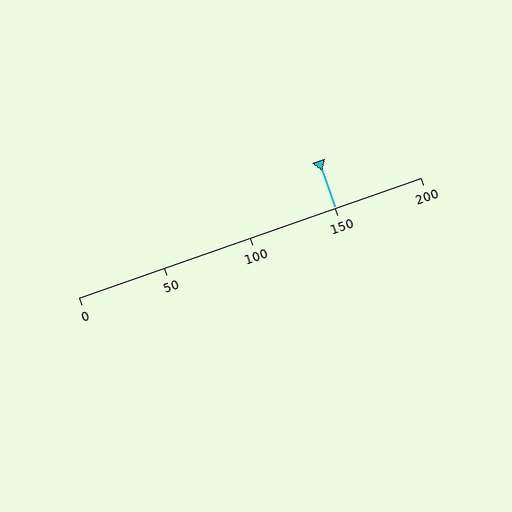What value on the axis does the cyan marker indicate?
The marker indicates approximately 150.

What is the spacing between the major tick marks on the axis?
The major ticks are spaced 50 apart.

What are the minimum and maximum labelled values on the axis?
The axis runs from 0 to 200.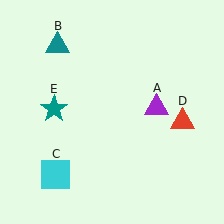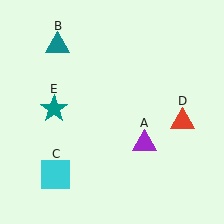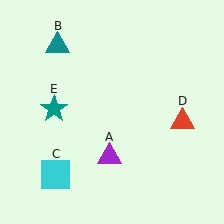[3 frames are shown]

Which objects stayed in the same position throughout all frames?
Teal triangle (object B) and cyan square (object C) and red triangle (object D) and teal star (object E) remained stationary.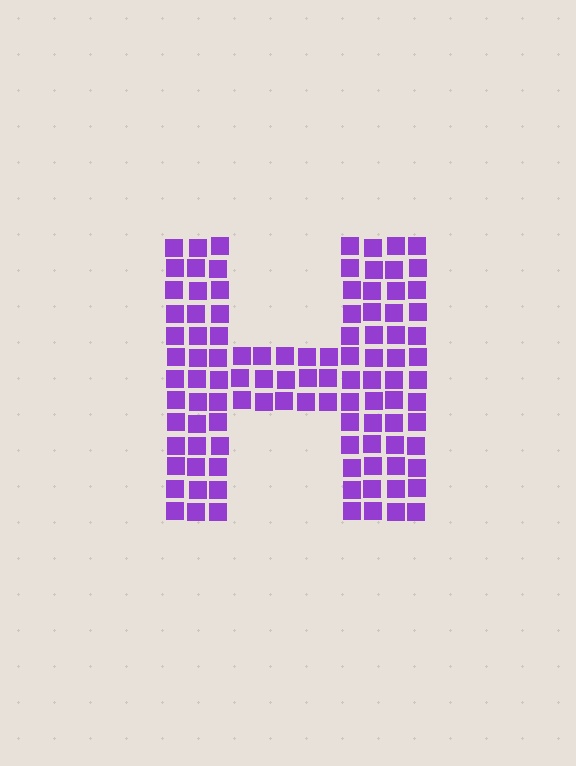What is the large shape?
The large shape is the letter H.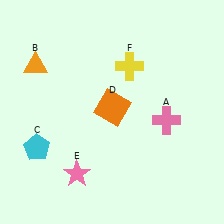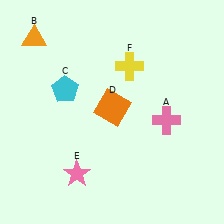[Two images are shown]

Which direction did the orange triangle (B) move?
The orange triangle (B) moved up.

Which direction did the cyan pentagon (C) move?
The cyan pentagon (C) moved up.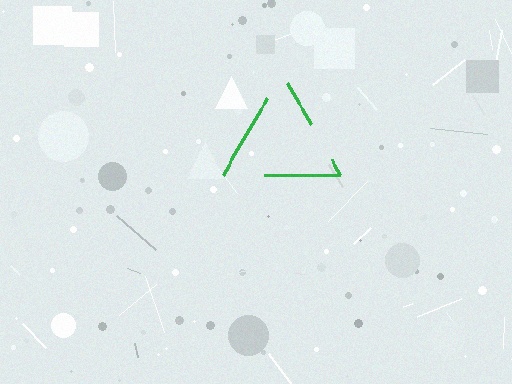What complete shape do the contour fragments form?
The contour fragments form a triangle.